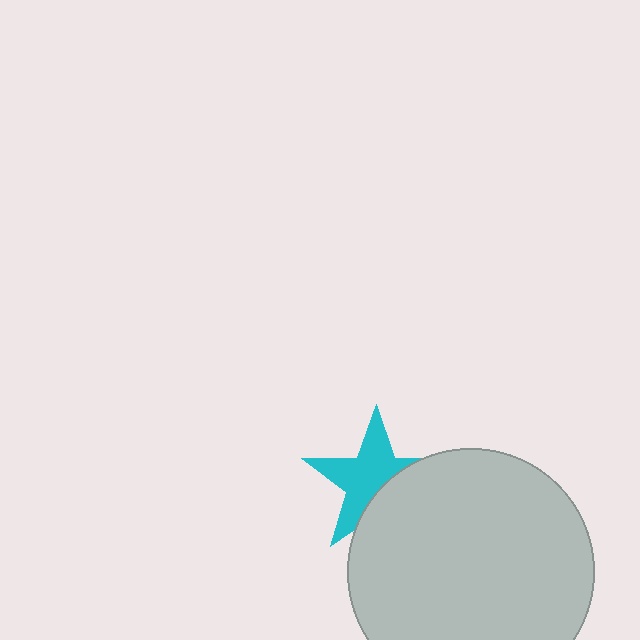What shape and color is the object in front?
The object in front is a light gray circle.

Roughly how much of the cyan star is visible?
About half of it is visible (roughly 62%).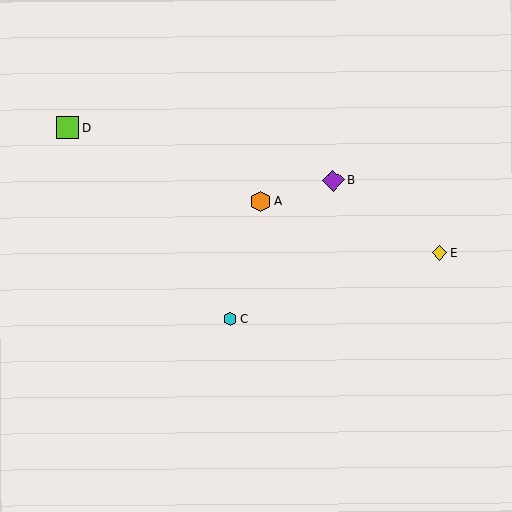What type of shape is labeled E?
Shape E is a yellow diamond.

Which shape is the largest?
The lime square (labeled D) is the largest.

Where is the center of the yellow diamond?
The center of the yellow diamond is at (440, 253).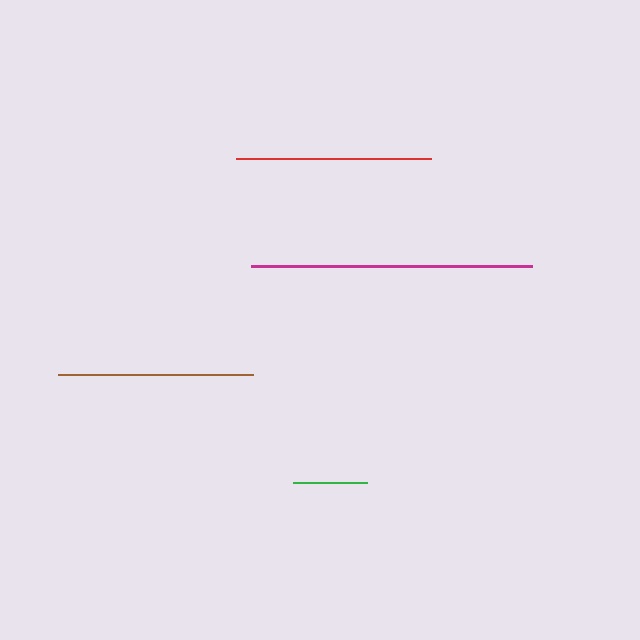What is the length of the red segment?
The red segment is approximately 195 pixels long.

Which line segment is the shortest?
The green line is the shortest at approximately 73 pixels.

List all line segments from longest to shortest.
From longest to shortest: magenta, brown, red, green.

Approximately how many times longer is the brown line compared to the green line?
The brown line is approximately 2.7 times the length of the green line.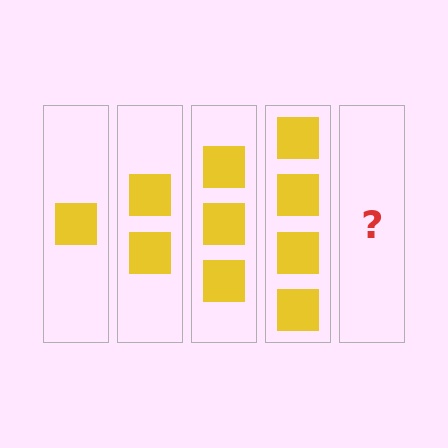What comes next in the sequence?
The next element should be 5 squares.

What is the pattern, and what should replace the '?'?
The pattern is that each step adds one more square. The '?' should be 5 squares.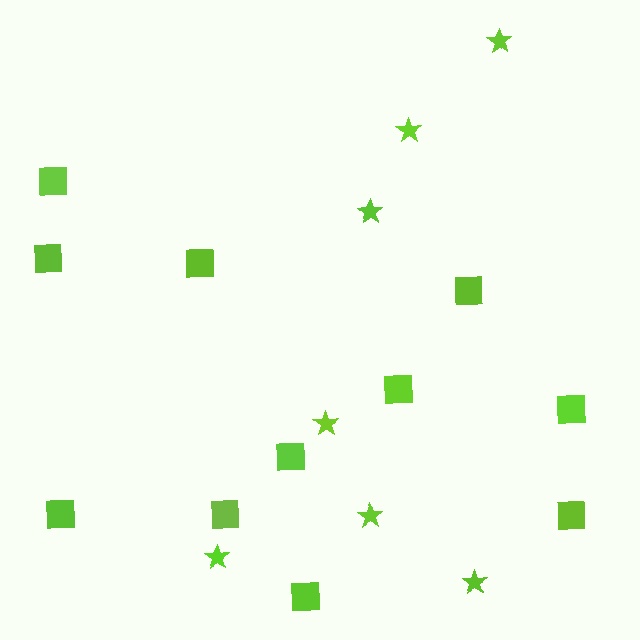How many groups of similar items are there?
There are 2 groups: one group of squares (11) and one group of stars (7).